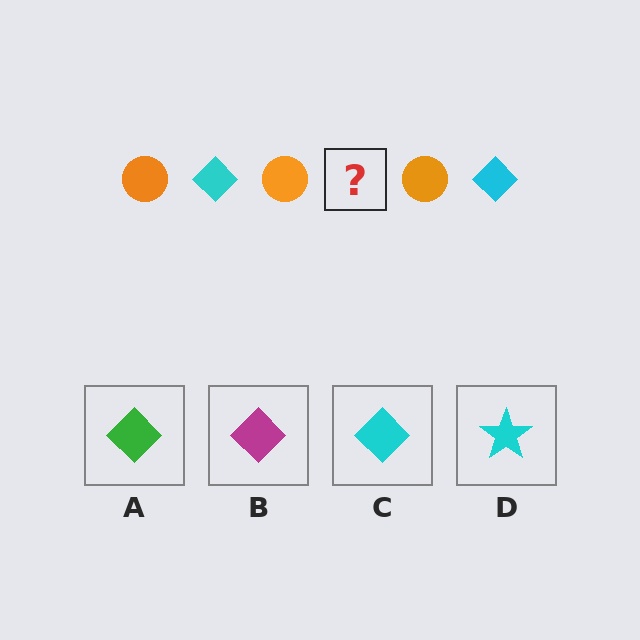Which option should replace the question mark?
Option C.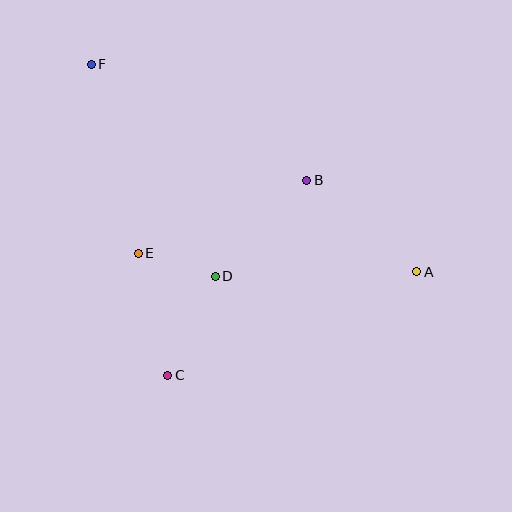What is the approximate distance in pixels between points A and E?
The distance between A and E is approximately 279 pixels.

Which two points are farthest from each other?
Points A and F are farthest from each other.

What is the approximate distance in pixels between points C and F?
The distance between C and F is approximately 320 pixels.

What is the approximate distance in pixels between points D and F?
The distance between D and F is approximately 246 pixels.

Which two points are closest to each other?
Points D and E are closest to each other.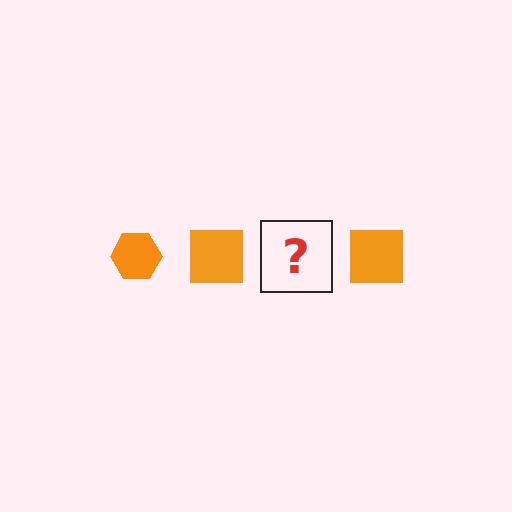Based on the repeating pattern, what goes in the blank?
The blank should be an orange hexagon.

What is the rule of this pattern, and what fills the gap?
The rule is that the pattern cycles through hexagon, square shapes in orange. The gap should be filled with an orange hexagon.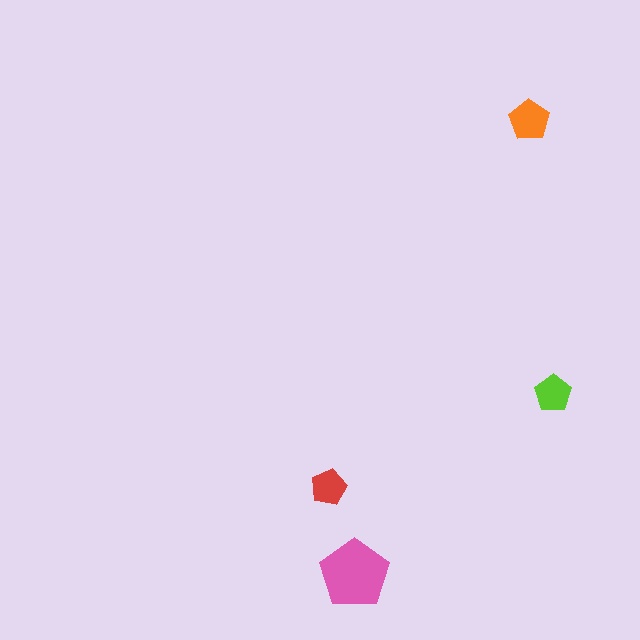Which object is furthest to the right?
The lime pentagon is rightmost.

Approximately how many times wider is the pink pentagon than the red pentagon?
About 2 times wider.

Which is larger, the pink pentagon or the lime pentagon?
The pink one.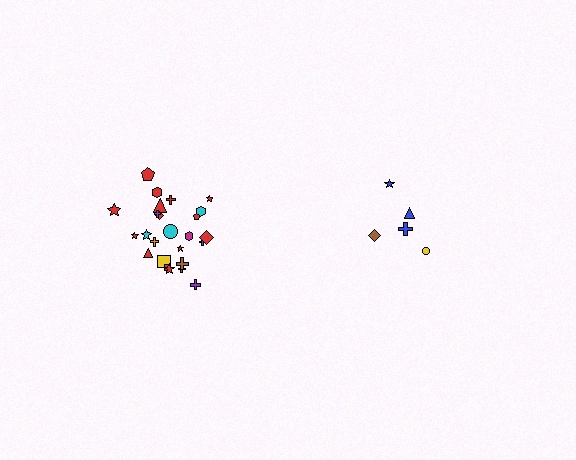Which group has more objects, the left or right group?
The left group.